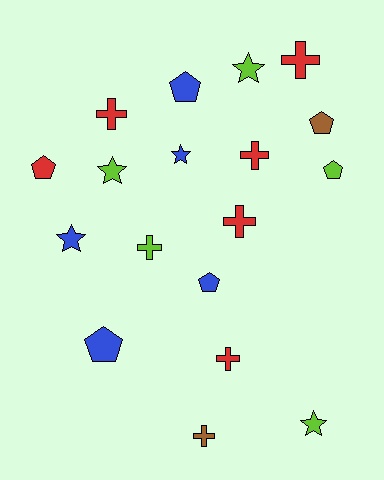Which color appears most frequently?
Red, with 6 objects.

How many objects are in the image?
There are 18 objects.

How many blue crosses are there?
There are no blue crosses.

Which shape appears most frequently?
Cross, with 7 objects.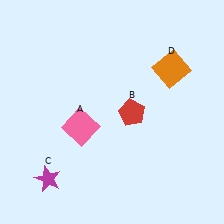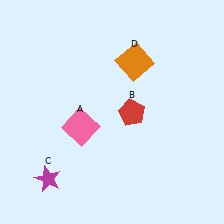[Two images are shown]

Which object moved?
The orange square (D) moved left.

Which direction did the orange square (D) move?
The orange square (D) moved left.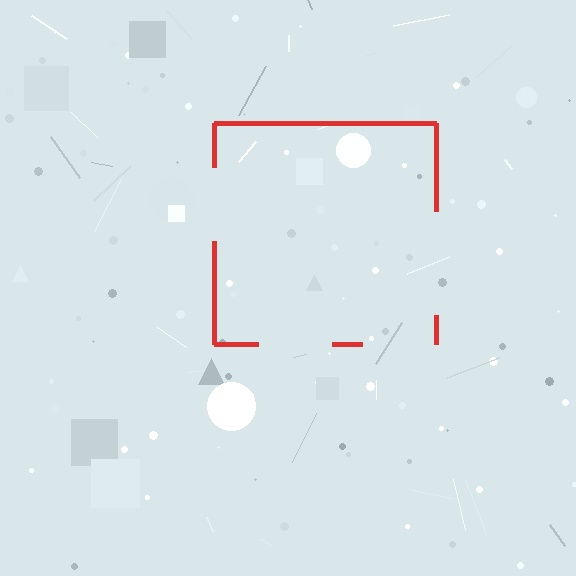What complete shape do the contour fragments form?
The contour fragments form a square.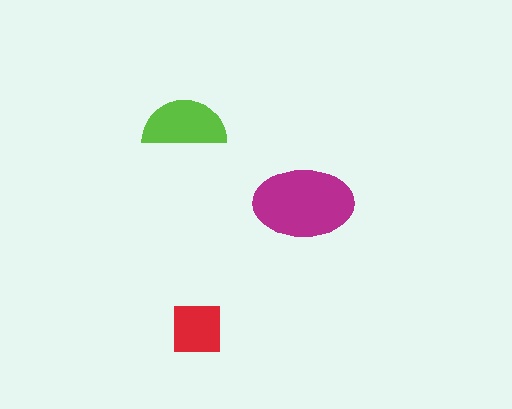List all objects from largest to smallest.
The magenta ellipse, the lime semicircle, the red square.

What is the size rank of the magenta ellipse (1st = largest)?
1st.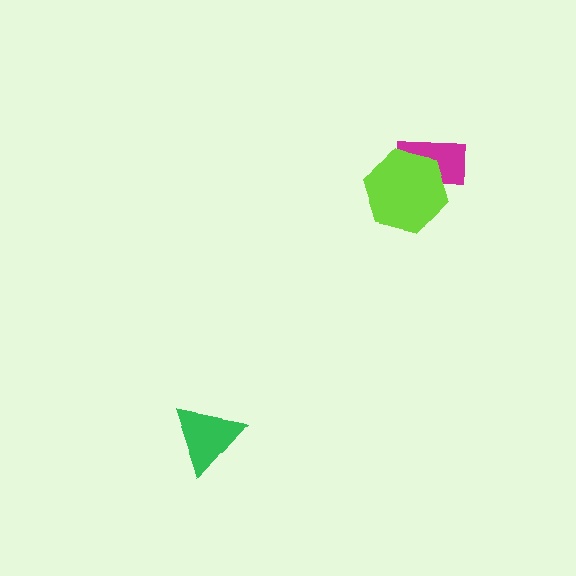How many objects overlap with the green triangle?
0 objects overlap with the green triangle.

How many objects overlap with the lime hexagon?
1 object overlaps with the lime hexagon.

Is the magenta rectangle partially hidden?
Yes, it is partially covered by another shape.